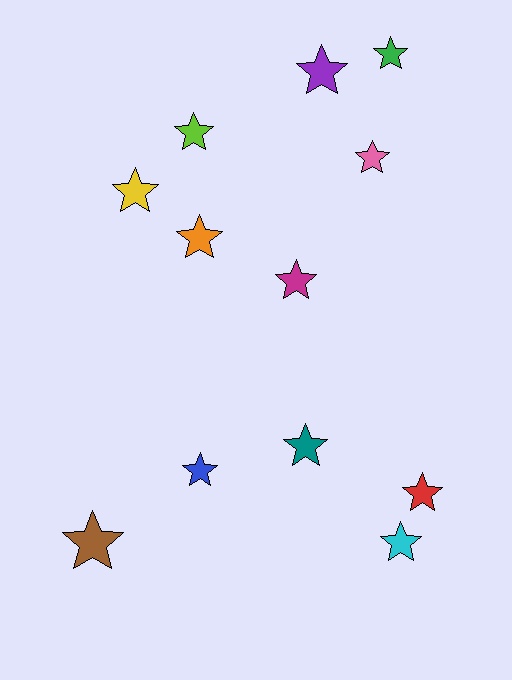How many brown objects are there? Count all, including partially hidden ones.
There is 1 brown object.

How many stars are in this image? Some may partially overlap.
There are 12 stars.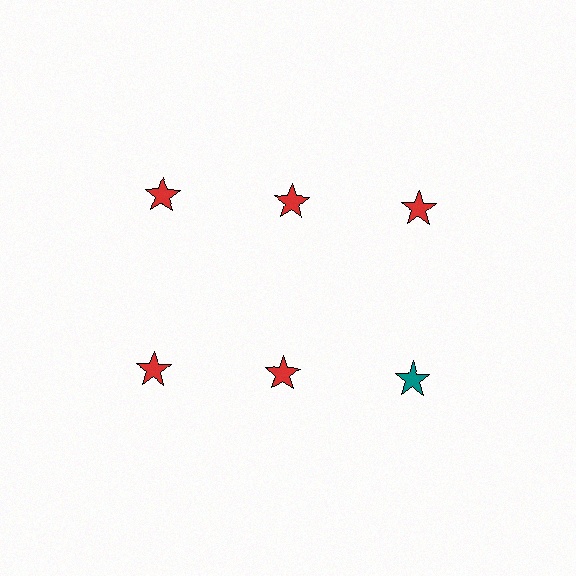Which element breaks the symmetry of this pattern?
The teal star in the second row, center column breaks the symmetry. All other shapes are red stars.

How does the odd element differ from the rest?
It has a different color: teal instead of red.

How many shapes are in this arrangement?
There are 6 shapes arranged in a grid pattern.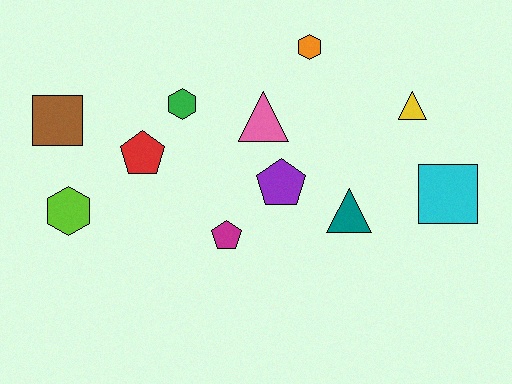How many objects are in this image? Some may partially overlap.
There are 11 objects.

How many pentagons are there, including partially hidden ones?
There are 3 pentagons.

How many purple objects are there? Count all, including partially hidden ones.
There is 1 purple object.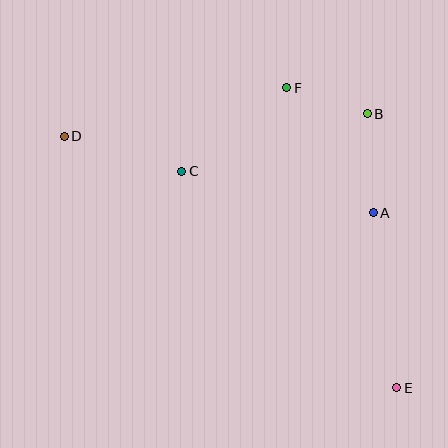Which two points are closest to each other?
Points B and F are closest to each other.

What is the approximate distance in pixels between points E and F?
The distance between E and F is approximately 320 pixels.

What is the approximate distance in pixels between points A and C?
The distance between A and C is approximately 196 pixels.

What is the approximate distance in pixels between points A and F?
The distance between A and F is approximately 152 pixels.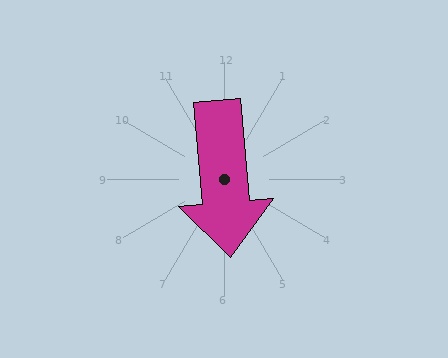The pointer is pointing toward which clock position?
Roughly 6 o'clock.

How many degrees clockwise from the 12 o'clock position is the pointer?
Approximately 175 degrees.